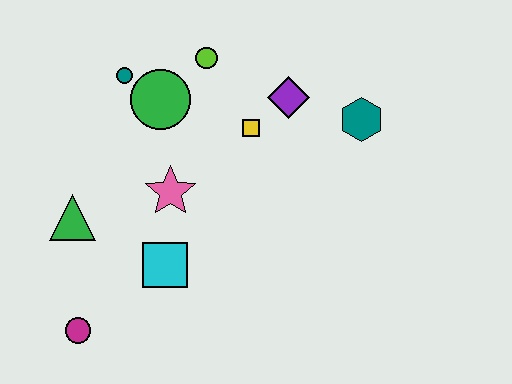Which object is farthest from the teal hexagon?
The magenta circle is farthest from the teal hexagon.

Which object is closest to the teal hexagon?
The purple diamond is closest to the teal hexagon.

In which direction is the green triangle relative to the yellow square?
The green triangle is to the left of the yellow square.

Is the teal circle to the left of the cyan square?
Yes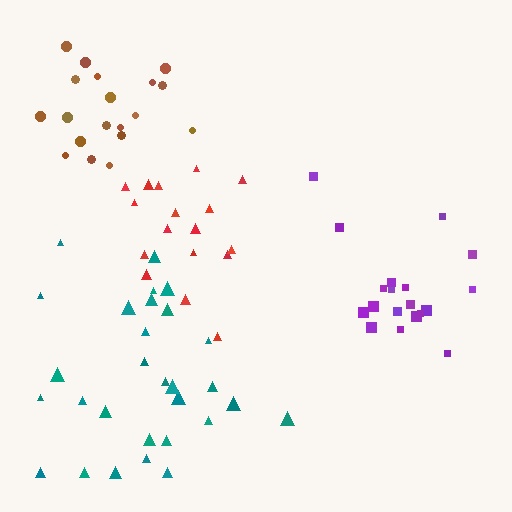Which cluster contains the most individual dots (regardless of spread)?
Teal (29).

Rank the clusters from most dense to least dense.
red, brown, purple, teal.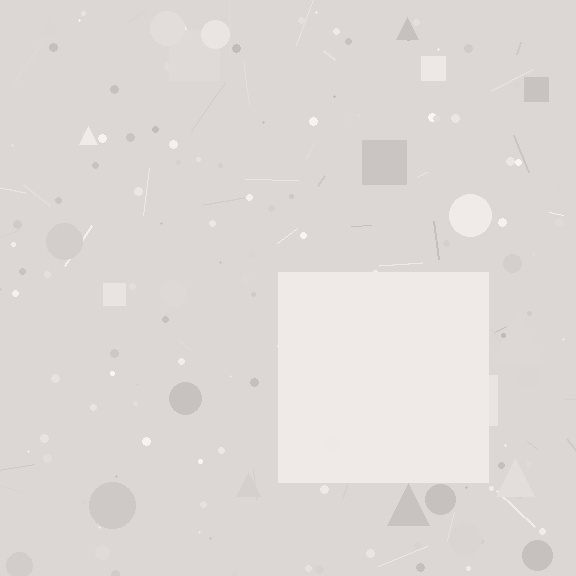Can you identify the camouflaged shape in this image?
The camouflaged shape is a square.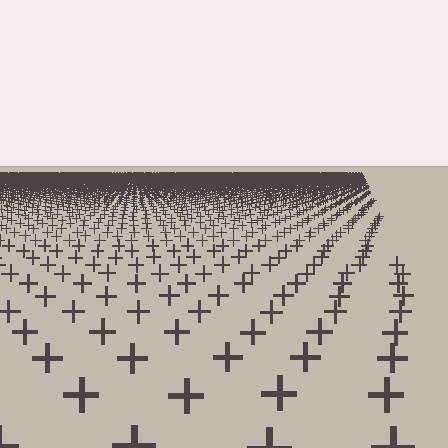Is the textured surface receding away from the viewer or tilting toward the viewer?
The surface is receding away from the viewer. Texture elements get smaller and denser toward the top.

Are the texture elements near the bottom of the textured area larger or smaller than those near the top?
Larger. Near the bottom, elements are closer to the viewer and appear at a bigger on-screen size.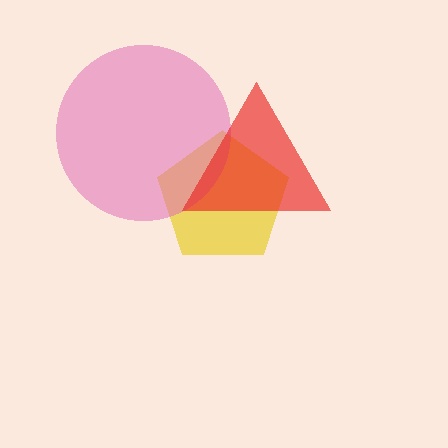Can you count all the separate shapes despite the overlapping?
Yes, there are 3 separate shapes.